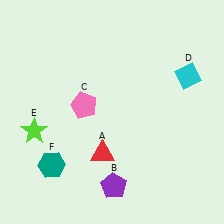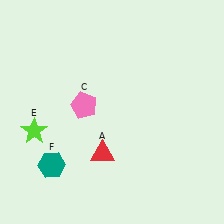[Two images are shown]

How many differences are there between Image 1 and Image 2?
There are 2 differences between the two images.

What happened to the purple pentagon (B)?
The purple pentagon (B) was removed in Image 2. It was in the bottom-right area of Image 1.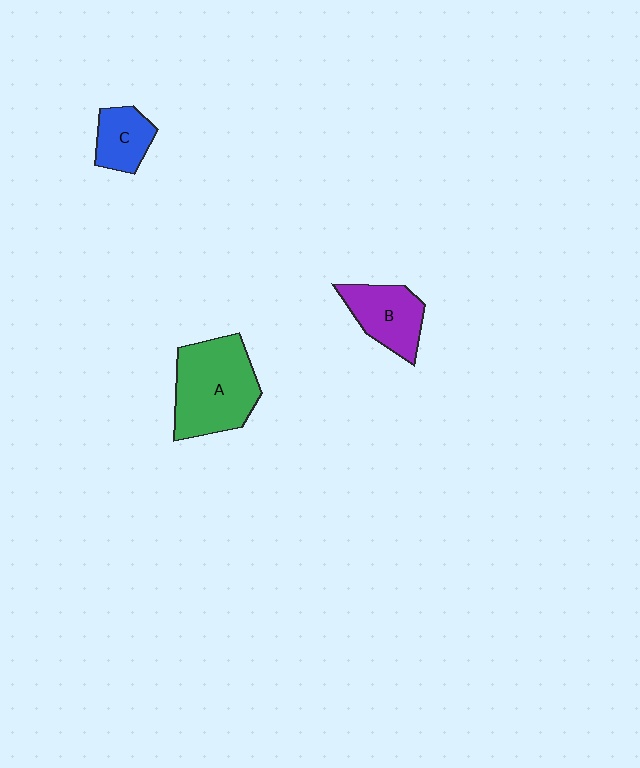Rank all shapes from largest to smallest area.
From largest to smallest: A (green), B (purple), C (blue).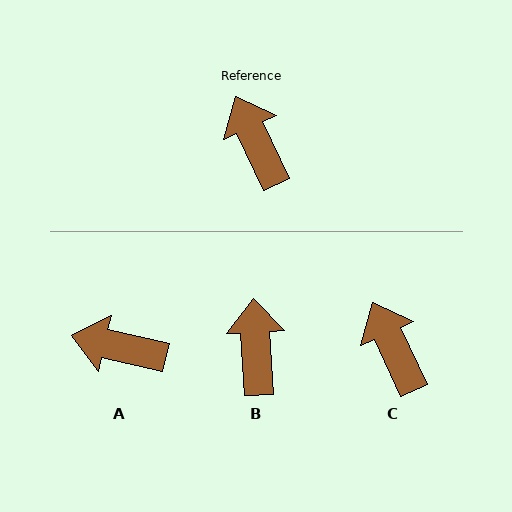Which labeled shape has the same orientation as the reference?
C.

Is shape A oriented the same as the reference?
No, it is off by about 52 degrees.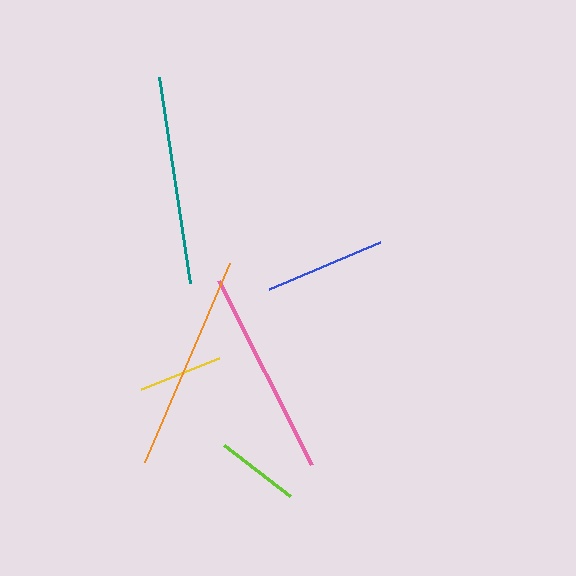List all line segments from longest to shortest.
From longest to shortest: orange, teal, pink, blue, yellow, lime.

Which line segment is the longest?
The orange line is the longest at approximately 217 pixels.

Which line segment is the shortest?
The lime line is the shortest at approximately 84 pixels.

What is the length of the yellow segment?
The yellow segment is approximately 84 pixels long.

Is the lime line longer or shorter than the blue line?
The blue line is longer than the lime line.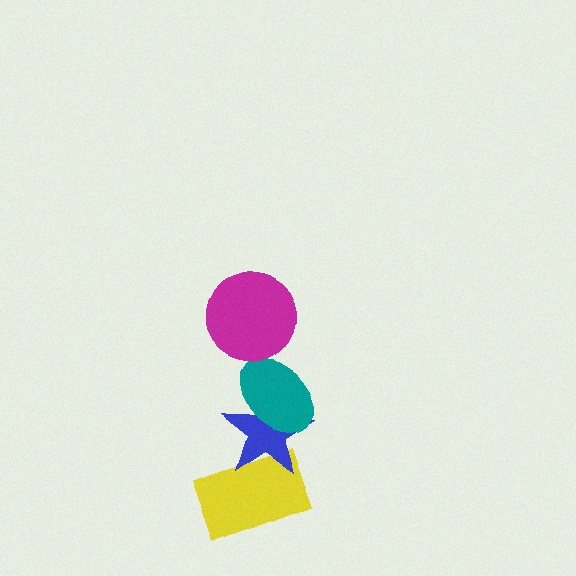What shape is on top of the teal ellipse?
The magenta circle is on top of the teal ellipse.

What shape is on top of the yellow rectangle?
The blue star is on top of the yellow rectangle.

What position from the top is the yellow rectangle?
The yellow rectangle is 4th from the top.